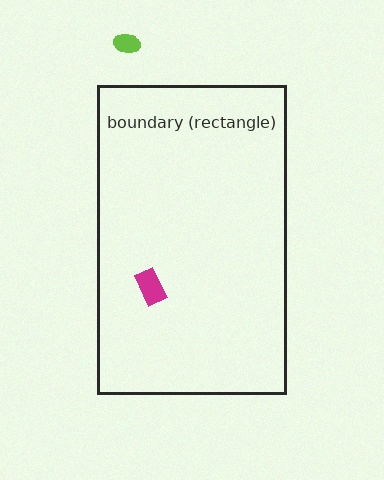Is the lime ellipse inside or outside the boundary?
Outside.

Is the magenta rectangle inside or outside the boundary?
Inside.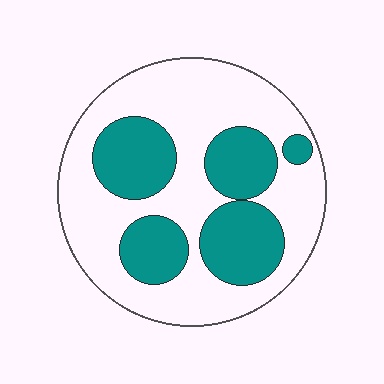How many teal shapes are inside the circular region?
5.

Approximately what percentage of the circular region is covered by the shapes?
Approximately 35%.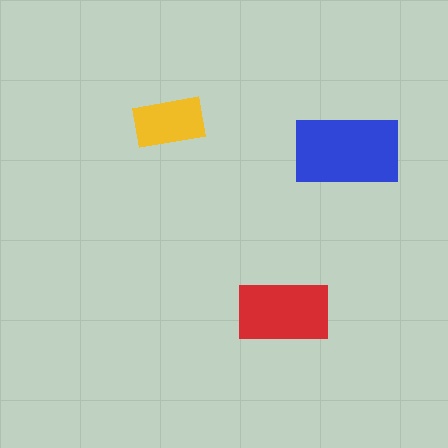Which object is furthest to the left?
The yellow rectangle is leftmost.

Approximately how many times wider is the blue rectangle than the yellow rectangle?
About 1.5 times wider.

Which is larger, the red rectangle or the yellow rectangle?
The red one.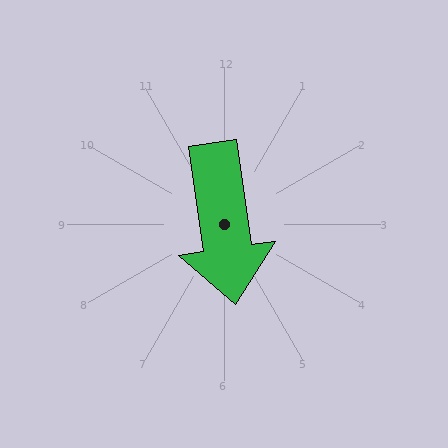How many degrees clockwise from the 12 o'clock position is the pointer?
Approximately 172 degrees.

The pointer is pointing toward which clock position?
Roughly 6 o'clock.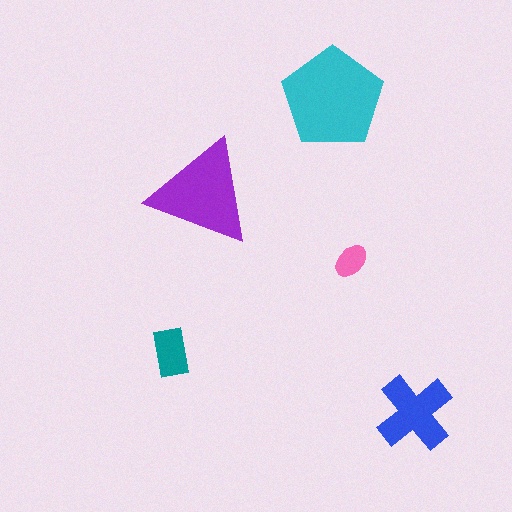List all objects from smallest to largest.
The pink ellipse, the teal rectangle, the blue cross, the purple triangle, the cyan pentagon.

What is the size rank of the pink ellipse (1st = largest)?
5th.